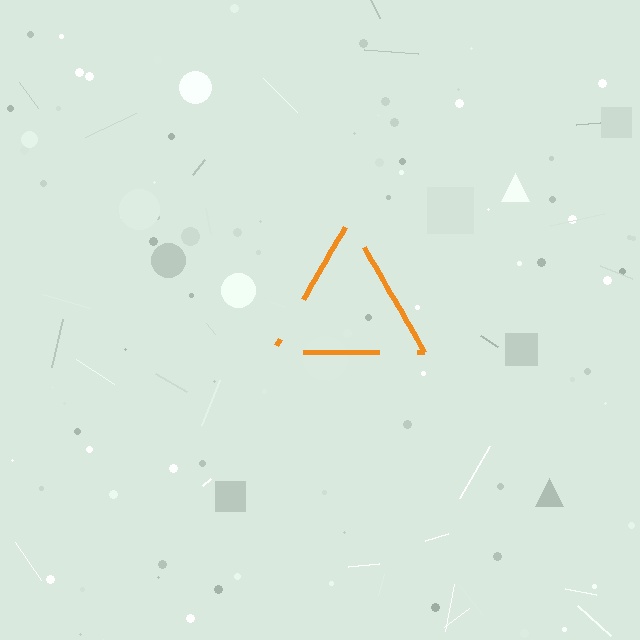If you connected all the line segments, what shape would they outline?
They would outline a triangle.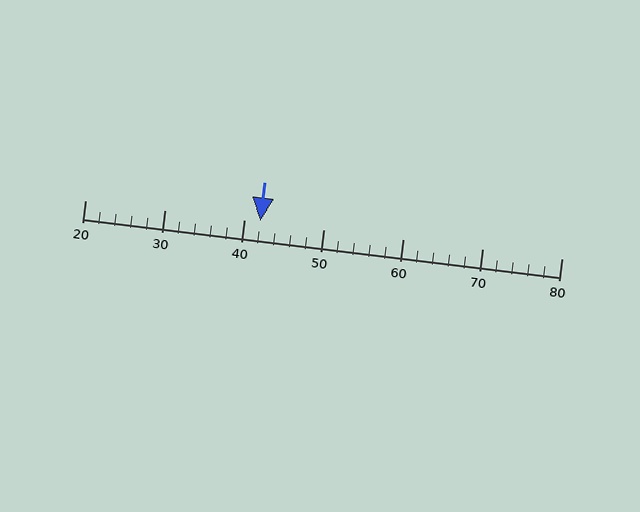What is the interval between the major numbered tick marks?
The major tick marks are spaced 10 units apart.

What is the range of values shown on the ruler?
The ruler shows values from 20 to 80.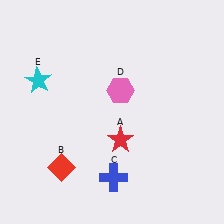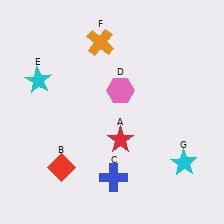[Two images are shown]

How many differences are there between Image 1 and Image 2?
There are 2 differences between the two images.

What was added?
An orange cross (F), a cyan star (G) were added in Image 2.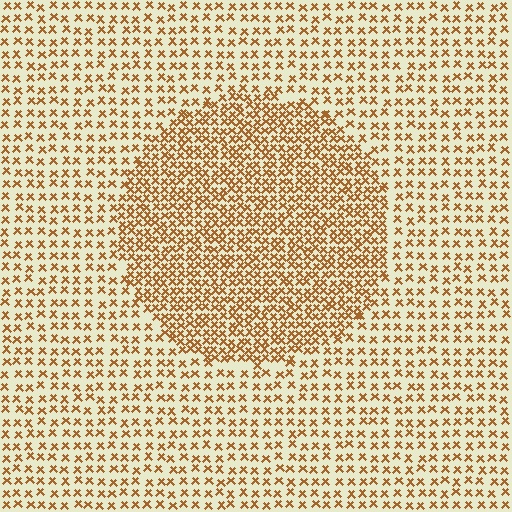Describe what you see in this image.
The image contains small brown elements arranged at two different densities. A circle-shaped region is visible where the elements are more densely packed than the surrounding area.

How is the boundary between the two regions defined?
The boundary is defined by a change in element density (approximately 2.0x ratio). All elements are the same color, size, and shape.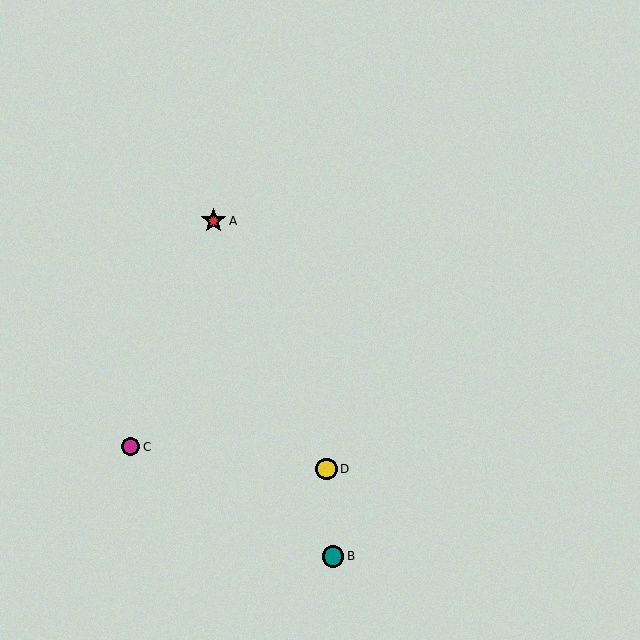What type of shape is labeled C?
Shape C is a magenta circle.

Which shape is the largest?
The red star (labeled A) is the largest.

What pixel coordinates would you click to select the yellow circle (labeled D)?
Click at (327, 469) to select the yellow circle D.